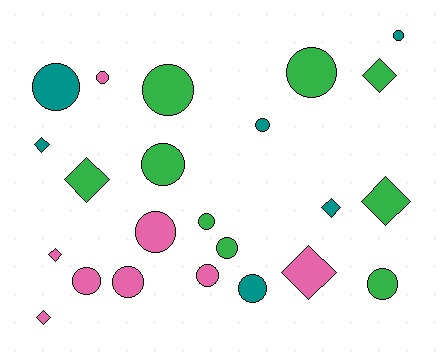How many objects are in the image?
There are 23 objects.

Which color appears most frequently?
Green, with 9 objects.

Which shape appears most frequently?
Circle, with 15 objects.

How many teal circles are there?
There are 4 teal circles.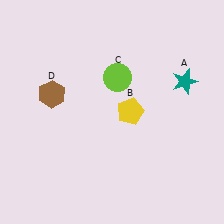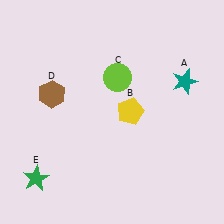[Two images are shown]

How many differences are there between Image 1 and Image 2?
There is 1 difference between the two images.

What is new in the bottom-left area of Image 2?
A green star (E) was added in the bottom-left area of Image 2.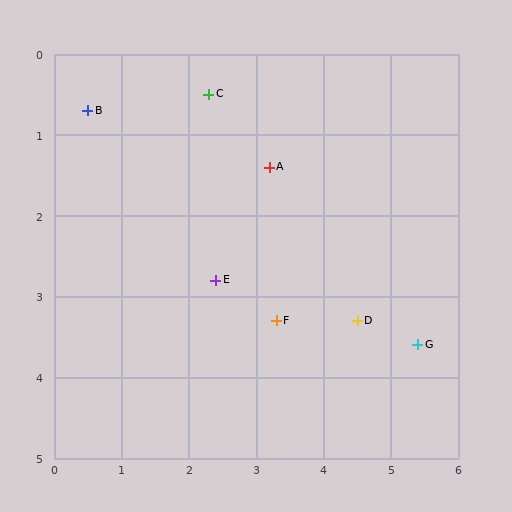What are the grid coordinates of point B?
Point B is at approximately (0.5, 0.7).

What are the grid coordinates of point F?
Point F is at approximately (3.3, 3.3).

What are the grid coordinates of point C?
Point C is at approximately (2.3, 0.5).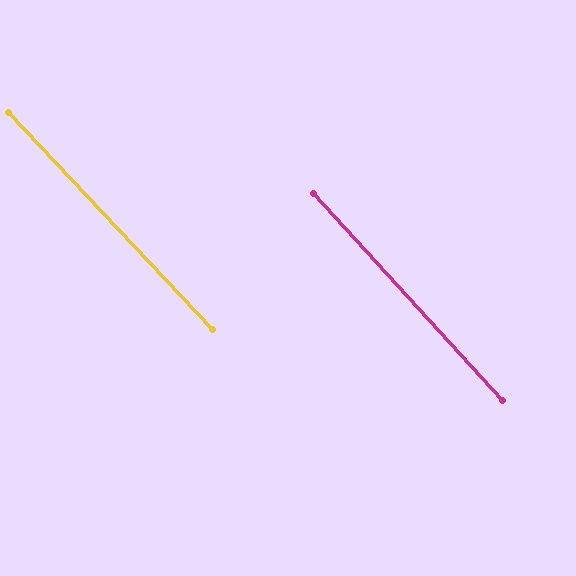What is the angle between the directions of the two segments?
Approximately 1 degree.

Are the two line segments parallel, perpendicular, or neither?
Parallel — their directions differ by only 0.8°.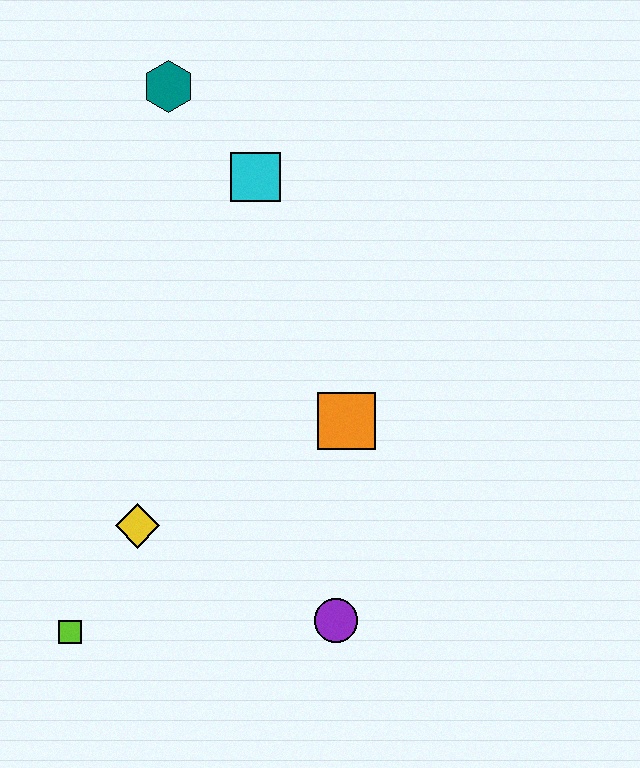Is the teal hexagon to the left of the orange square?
Yes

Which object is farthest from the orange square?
The teal hexagon is farthest from the orange square.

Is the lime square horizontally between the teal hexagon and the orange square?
No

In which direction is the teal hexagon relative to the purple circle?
The teal hexagon is above the purple circle.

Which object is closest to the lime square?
The yellow diamond is closest to the lime square.